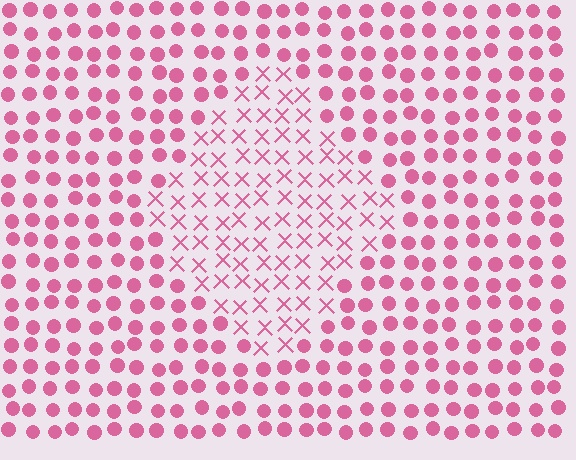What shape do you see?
I see a diamond.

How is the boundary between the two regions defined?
The boundary is defined by a change in element shape: X marks inside vs. circles outside. All elements share the same color and spacing.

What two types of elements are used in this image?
The image uses X marks inside the diamond region and circles outside it.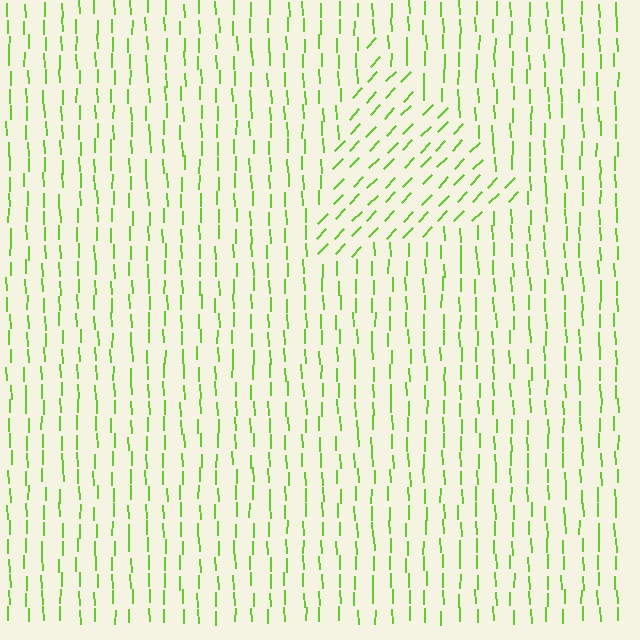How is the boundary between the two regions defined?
The boundary is defined purely by a change in line orientation (approximately 45 degrees difference). All lines are the same color and thickness.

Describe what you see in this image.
The image is filled with small lime line segments. A triangle region in the image has lines oriented differently from the surrounding lines, creating a visible texture boundary.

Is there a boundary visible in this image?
Yes, there is a texture boundary formed by a change in line orientation.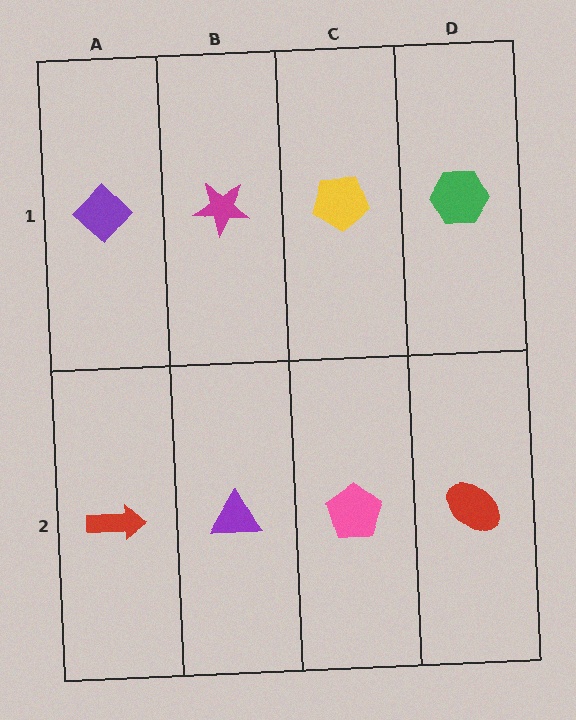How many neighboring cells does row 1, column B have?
3.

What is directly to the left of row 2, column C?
A purple triangle.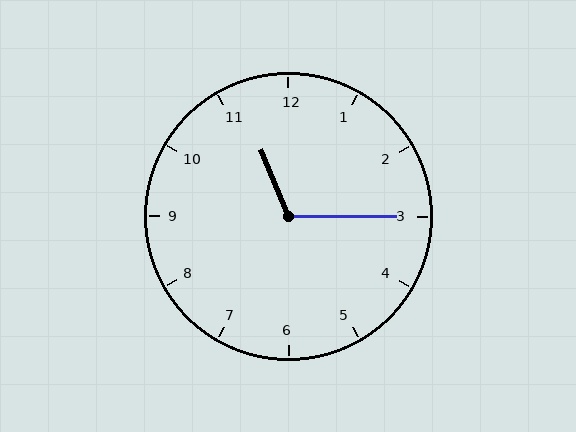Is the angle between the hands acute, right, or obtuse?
It is obtuse.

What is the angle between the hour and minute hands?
Approximately 112 degrees.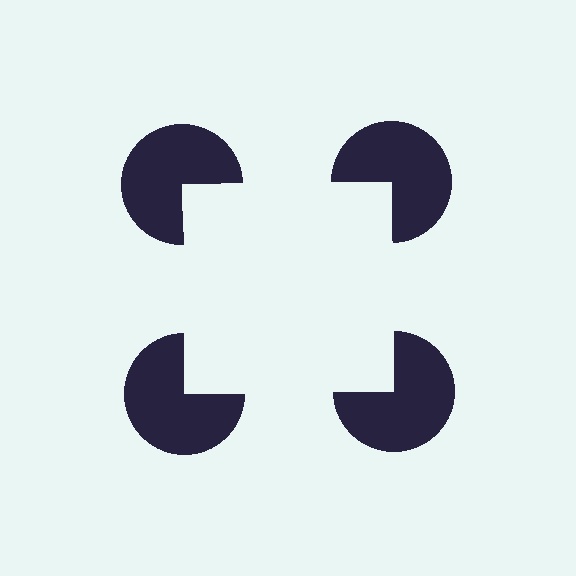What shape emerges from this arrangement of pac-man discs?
An illusory square — its edges are inferred from the aligned wedge cuts in the pac-man discs, not physically drawn.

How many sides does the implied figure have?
4 sides.